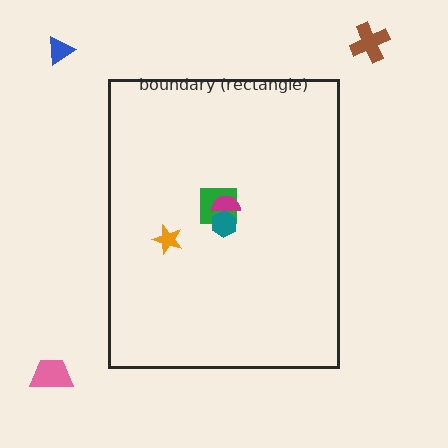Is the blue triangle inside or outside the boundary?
Outside.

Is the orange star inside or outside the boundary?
Inside.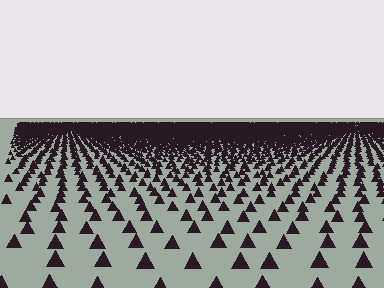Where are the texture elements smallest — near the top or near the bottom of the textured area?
Near the top.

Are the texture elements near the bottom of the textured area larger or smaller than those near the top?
Larger. Near the bottom, elements are closer to the viewer and appear at a bigger on-screen size.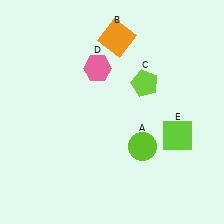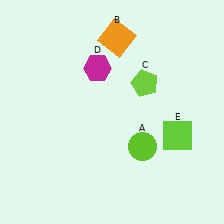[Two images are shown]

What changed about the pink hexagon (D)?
In Image 1, D is pink. In Image 2, it changed to magenta.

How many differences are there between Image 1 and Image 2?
There is 1 difference between the two images.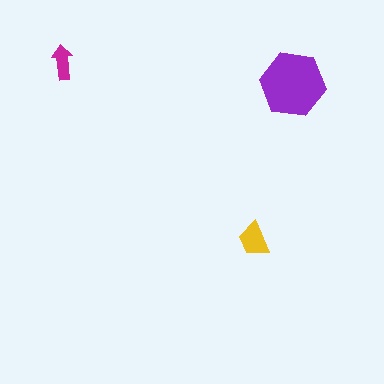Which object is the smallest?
The magenta arrow.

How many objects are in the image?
There are 3 objects in the image.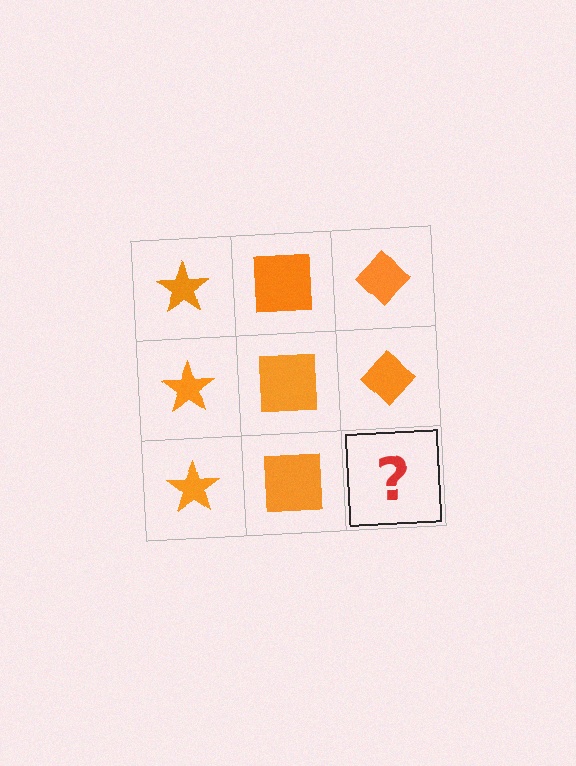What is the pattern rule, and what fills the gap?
The rule is that each column has a consistent shape. The gap should be filled with an orange diamond.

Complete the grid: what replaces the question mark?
The question mark should be replaced with an orange diamond.